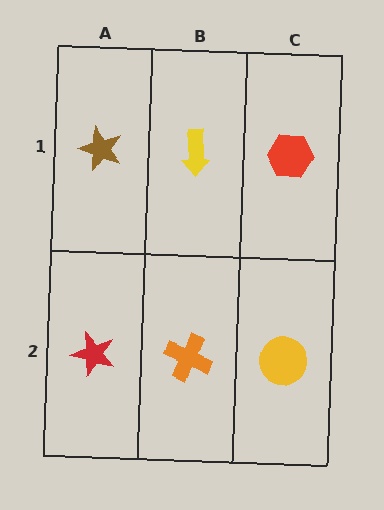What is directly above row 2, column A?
A brown star.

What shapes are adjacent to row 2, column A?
A brown star (row 1, column A), an orange cross (row 2, column B).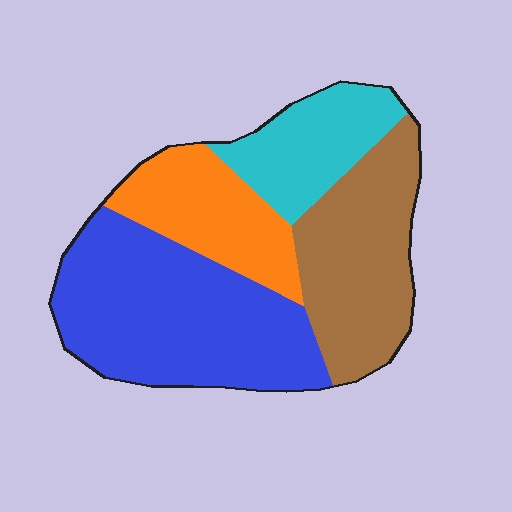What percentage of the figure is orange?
Orange takes up about one sixth (1/6) of the figure.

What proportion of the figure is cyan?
Cyan covers roughly 15% of the figure.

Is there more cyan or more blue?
Blue.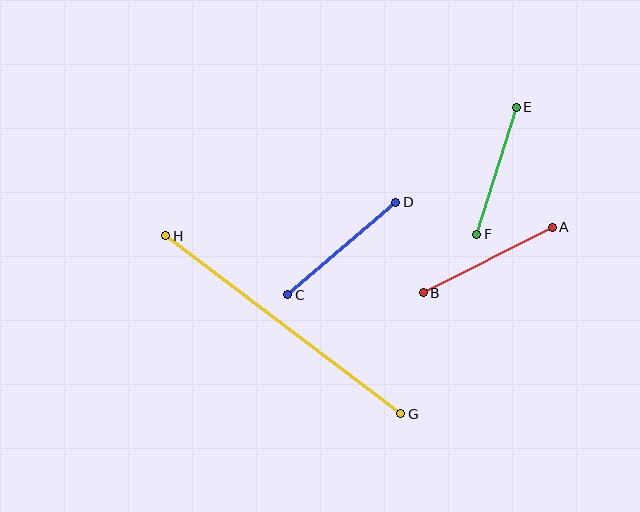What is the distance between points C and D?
The distance is approximately 142 pixels.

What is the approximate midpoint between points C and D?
The midpoint is at approximately (342, 248) pixels.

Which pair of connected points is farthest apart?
Points G and H are farthest apart.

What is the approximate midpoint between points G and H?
The midpoint is at approximately (283, 325) pixels.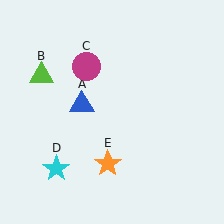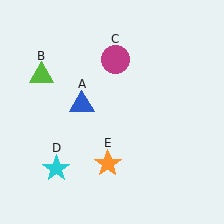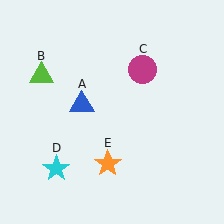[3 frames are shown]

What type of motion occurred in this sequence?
The magenta circle (object C) rotated clockwise around the center of the scene.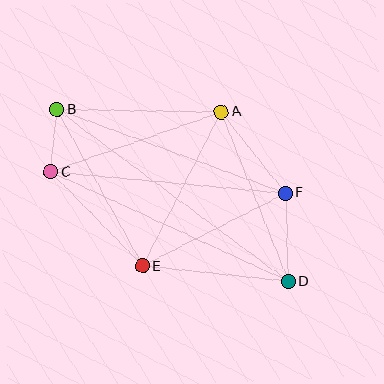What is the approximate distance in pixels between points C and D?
The distance between C and D is approximately 262 pixels.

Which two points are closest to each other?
Points B and C are closest to each other.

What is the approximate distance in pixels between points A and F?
The distance between A and F is approximately 104 pixels.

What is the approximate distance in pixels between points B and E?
The distance between B and E is approximately 178 pixels.